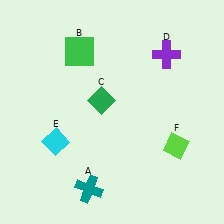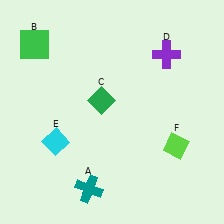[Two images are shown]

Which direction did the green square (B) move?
The green square (B) moved left.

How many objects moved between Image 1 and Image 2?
1 object moved between the two images.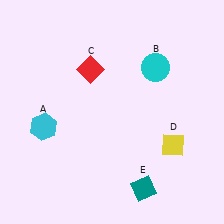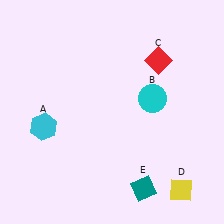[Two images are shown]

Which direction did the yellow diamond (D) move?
The yellow diamond (D) moved down.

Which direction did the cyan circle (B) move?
The cyan circle (B) moved down.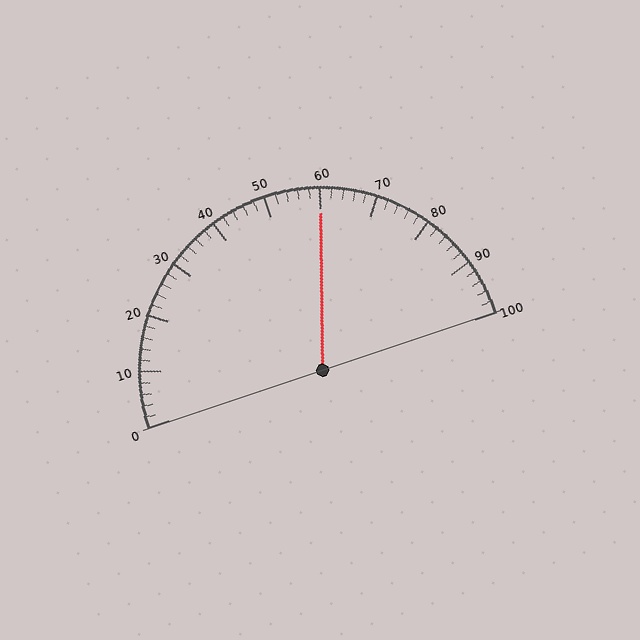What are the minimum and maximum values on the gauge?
The gauge ranges from 0 to 100.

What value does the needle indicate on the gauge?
The needle indicates approximately 60.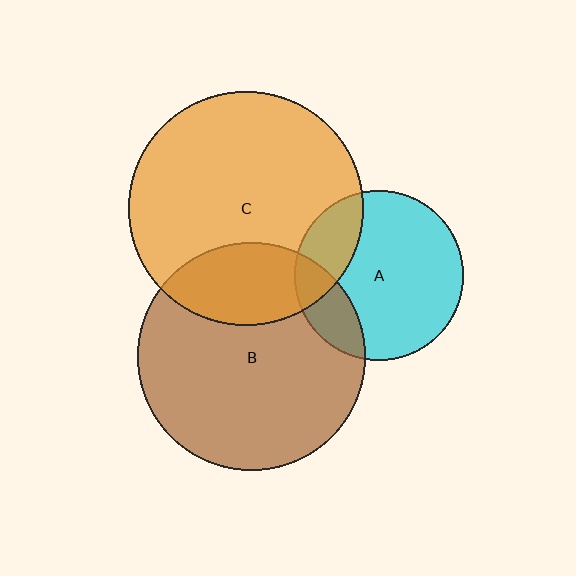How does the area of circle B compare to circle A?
Approximately 1.8 times.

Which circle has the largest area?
Circle C (orange).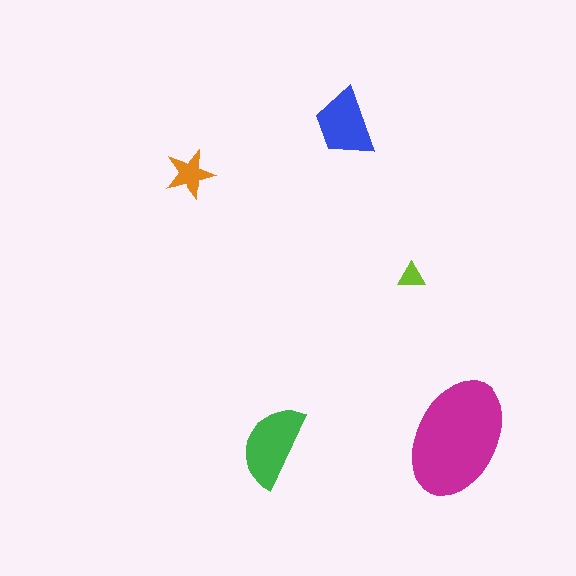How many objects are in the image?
There are 5 objects in the image.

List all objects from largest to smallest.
The magenta ellipse, the green semicircle, the blue trapezoid, the orange star, the lime triangle.